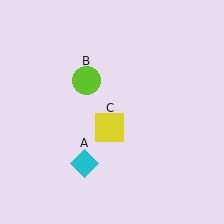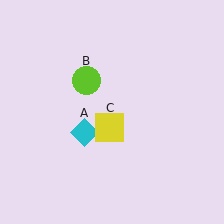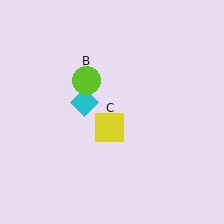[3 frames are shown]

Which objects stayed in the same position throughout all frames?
Lime circle (object B) and yellow square (object C) remained stationary.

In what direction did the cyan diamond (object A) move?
The cyan diamond (object A) moved up.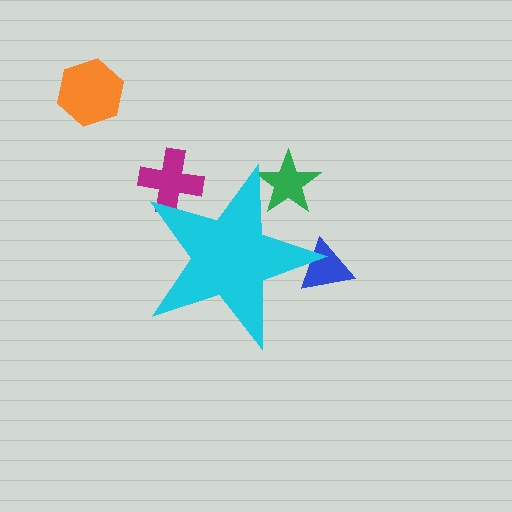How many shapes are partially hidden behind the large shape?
3 shapes are partially hidden.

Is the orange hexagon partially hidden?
No, the orange hexagon is fully visible.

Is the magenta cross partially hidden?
Yes, the magenta cross is partially hidden behind the cyan star.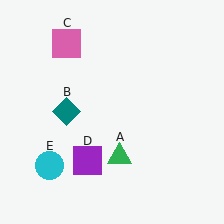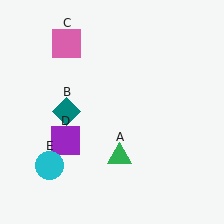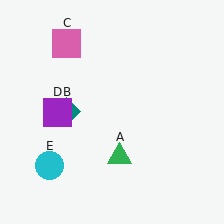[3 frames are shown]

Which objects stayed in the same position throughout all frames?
Green triangle (object A) and teal diamond (object B) and pink square (object C) and cyan circle (object E) remained stationary.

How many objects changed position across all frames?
1 object changed position: purple square (object D).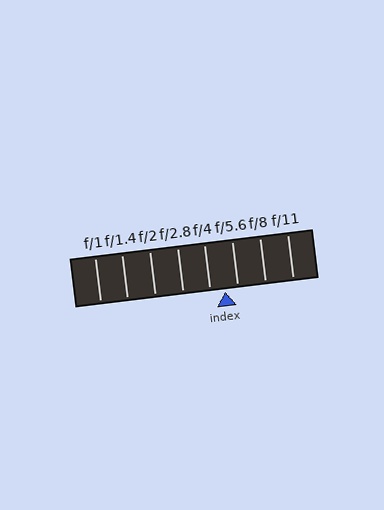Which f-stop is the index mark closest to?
The index mark is closest to f/5.6.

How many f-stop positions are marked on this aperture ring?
There are 8 f-stop positions marked.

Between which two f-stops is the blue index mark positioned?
The index mark is between f/4 and f/5.6.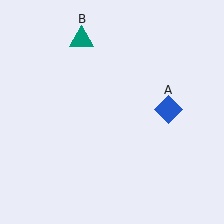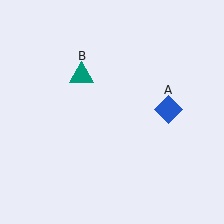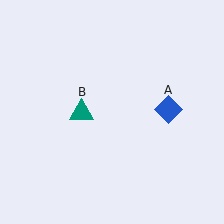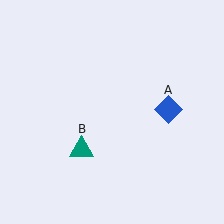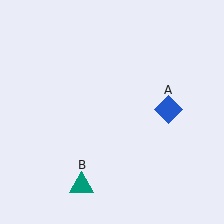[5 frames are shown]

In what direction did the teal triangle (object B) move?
The teal triangle (object B) moved down.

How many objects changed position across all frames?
1 object changed position: teal triangle (object B).